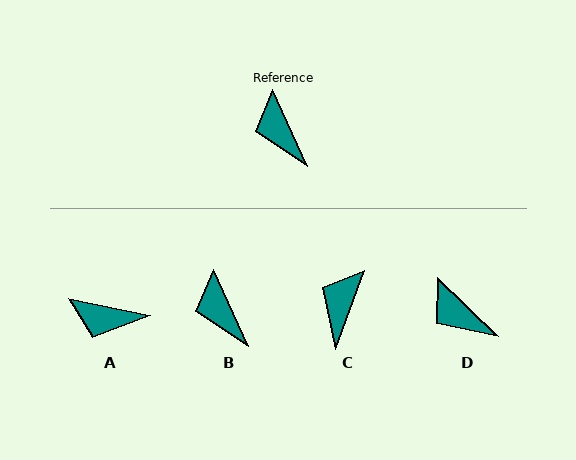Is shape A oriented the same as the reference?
No, it is off by about 53 degrees.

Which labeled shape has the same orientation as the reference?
B.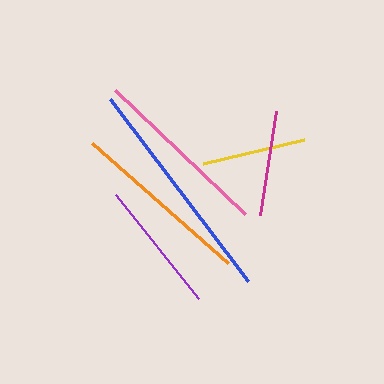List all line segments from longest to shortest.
From longest to shortest: blue, orange, pink, purple, magenta, yellow.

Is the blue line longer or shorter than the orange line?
The blue line is longer than the orange line.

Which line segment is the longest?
The blue line is the longest at approximately 228 pixels.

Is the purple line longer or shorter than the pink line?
The pink line is longer than the purple line.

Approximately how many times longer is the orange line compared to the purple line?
The orange line is approximately 1.4 times the length of the purple line.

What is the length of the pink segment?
The pink segment is approximately 180 pixels long.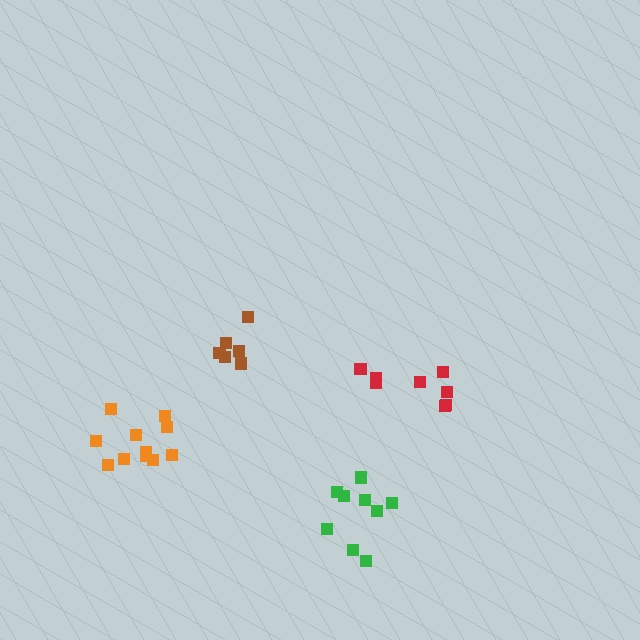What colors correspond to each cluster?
The clusters are colored: green, red, orange, brown.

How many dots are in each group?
Group 1: 9 dots, Group 2: 8 dots, Group 3: 11 dots, Group 4: 6 dots (34 total).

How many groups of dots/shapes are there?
There are 4 groups.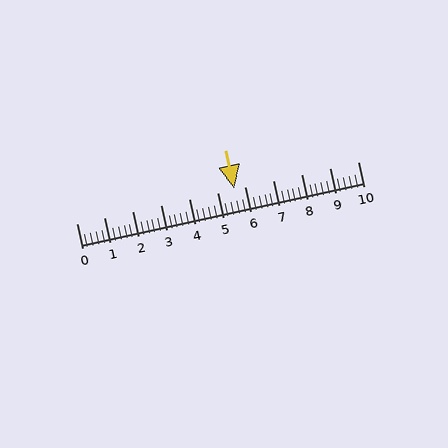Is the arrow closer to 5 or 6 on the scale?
The arrow is closer to 6.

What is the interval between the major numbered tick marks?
The major tick marks are spaced 1 units apart.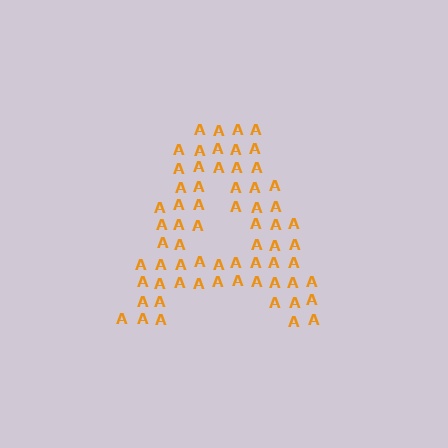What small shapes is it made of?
It is made of small letter A's.